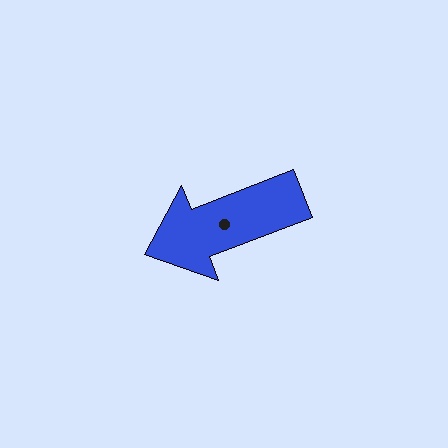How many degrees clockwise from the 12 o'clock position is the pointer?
Approximately 249 degrees.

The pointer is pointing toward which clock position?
Roughly 8 o'clock.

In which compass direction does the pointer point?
West.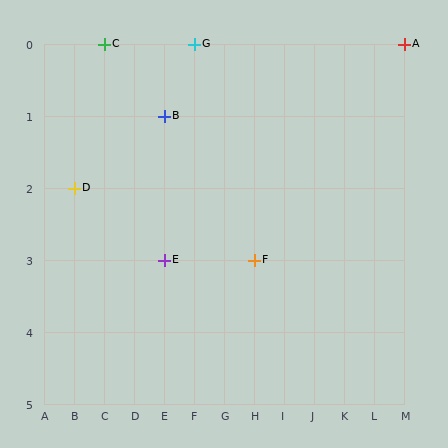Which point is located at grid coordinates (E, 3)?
Point E is at (E, 3).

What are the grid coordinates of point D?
Point D is at grid coordinates (B, 2).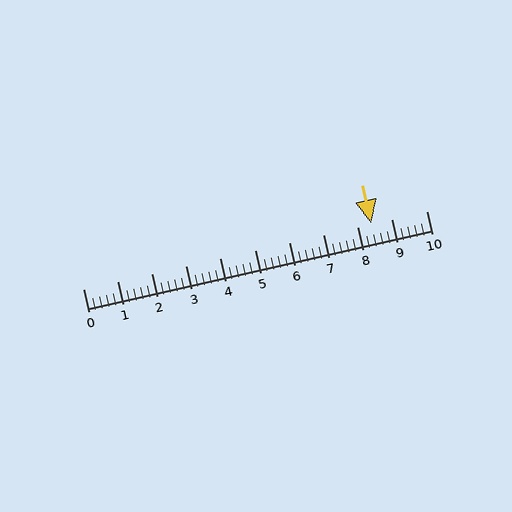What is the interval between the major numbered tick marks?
The major tick marks are spaced 1 units apart.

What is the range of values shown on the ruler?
The ruler shows values from 0 to 10.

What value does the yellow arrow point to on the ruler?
The yellow arrow points to approximately 8.4.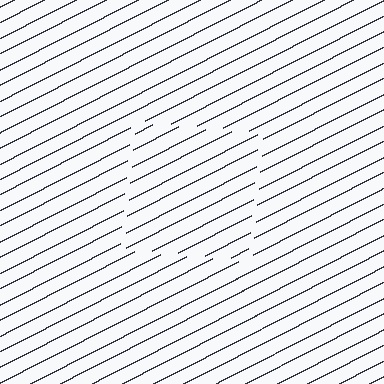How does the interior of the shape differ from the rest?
The interior of the shape contains the same grating, shifted by half a period — the contour is defined by the phase discontinuity where line-ends from the inner and outer gratings abut.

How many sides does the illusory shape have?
4 sides — the line-ends trace a square.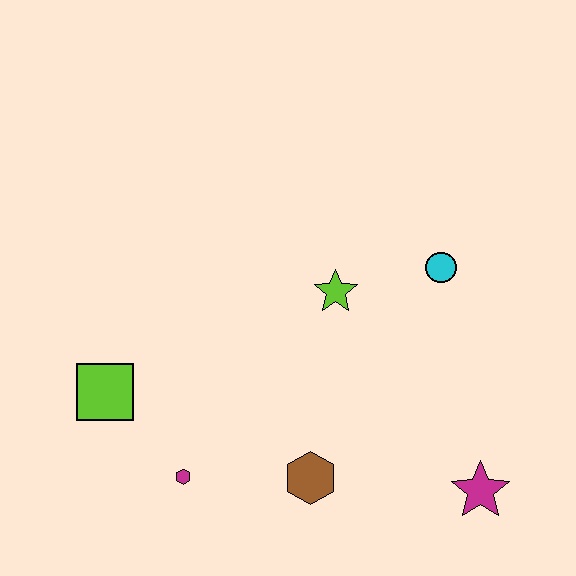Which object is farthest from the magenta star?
The lime square is farthest from the magenta star.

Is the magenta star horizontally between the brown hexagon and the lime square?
No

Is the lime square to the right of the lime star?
No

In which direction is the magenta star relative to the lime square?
The magenta star is to the right of the lime square.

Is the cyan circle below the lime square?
No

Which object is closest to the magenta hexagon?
The lime square is closest to the magenta hexagon.